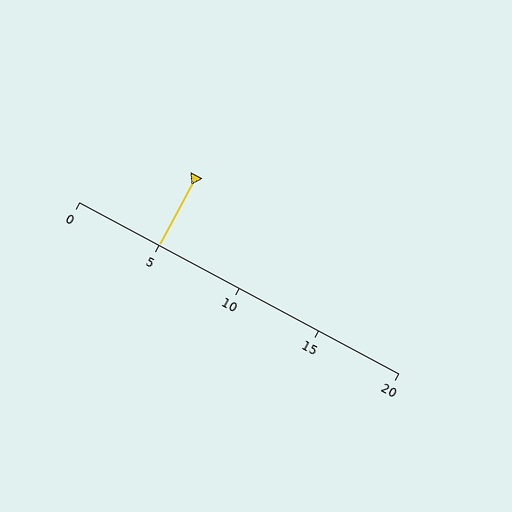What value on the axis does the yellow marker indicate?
The marker indicates approximately 5.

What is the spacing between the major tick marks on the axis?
The major ticks are spaced 5 apart.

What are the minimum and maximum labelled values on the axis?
The axis runs from 0 to 20.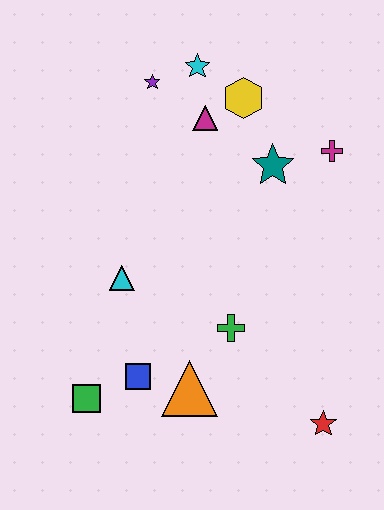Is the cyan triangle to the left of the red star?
Yes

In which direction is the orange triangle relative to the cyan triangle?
The orange triangle is below the cyan triangle.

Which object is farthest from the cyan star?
The red star is farthest from the cyan star.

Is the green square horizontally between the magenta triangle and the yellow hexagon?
No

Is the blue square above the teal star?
No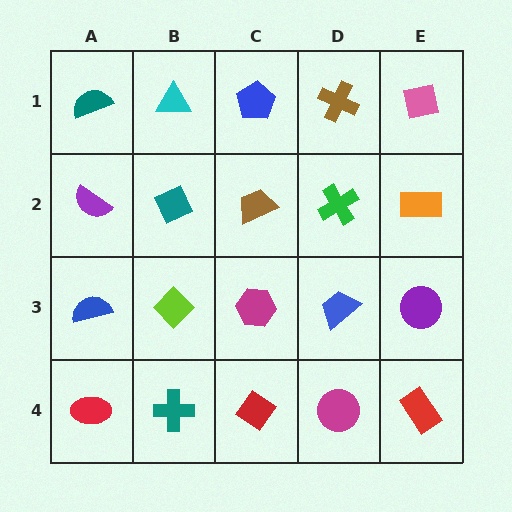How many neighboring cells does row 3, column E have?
3.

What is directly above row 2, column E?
A pink square.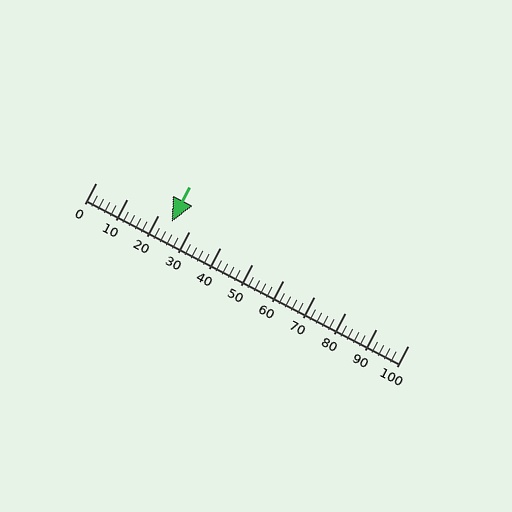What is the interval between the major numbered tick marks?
The major tick marks are spaced 10 units apart.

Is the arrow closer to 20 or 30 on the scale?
The arrow is closer to 20.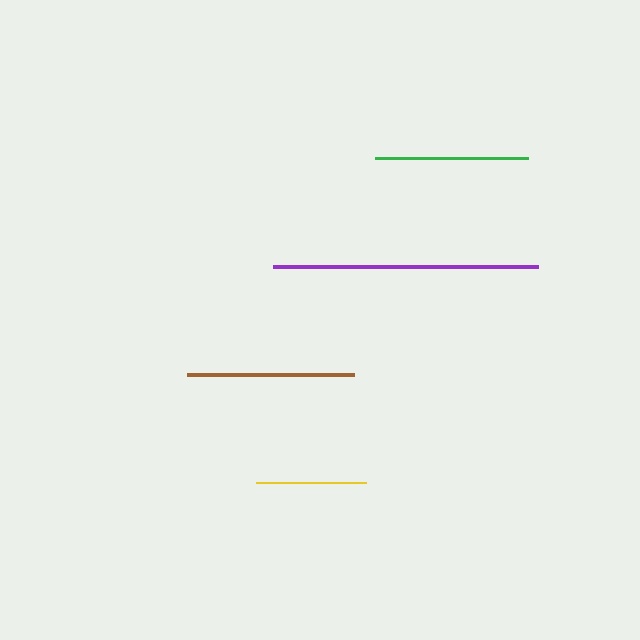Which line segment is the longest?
The purple line is the longest at approximately 266 pixels.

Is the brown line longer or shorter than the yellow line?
The brown line is longer than the yellow line.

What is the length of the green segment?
The green segment is approximately 153 pixels long.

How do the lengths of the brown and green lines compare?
The brown and green lines are approximately the same length.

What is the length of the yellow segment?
The yellow segment is approximately 110 pixels long.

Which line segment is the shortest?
The yellow line is the shortest at approximately 110 pixels.